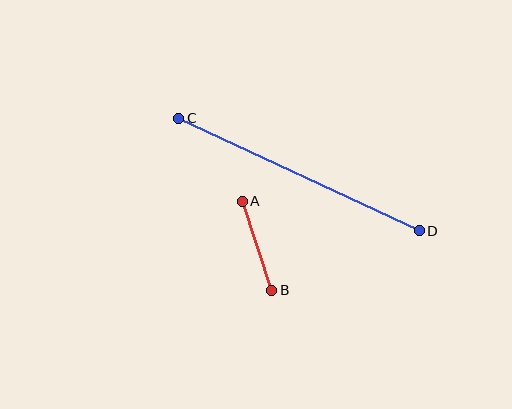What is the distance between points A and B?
The distance is approximately 94 pixels.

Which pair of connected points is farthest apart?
Points C and D are farthest apart.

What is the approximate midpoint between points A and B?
The midpoint is at approximately (257, 246) pixels.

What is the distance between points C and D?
The distance is approximately 266 pixels.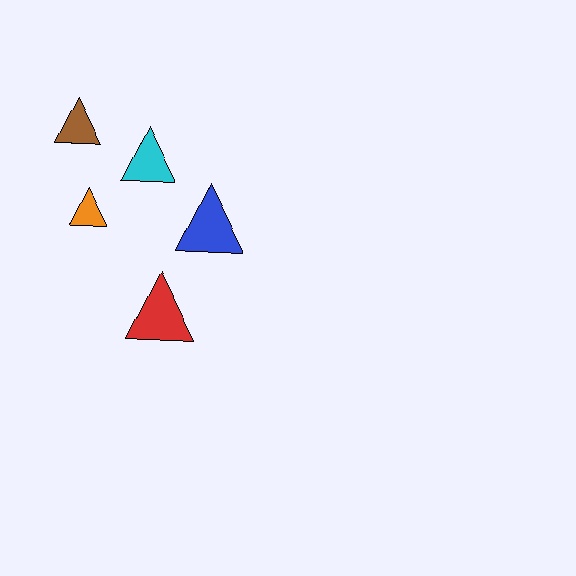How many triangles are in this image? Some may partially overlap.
There are 5 triangles.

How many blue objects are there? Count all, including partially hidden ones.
There is 1 blue object.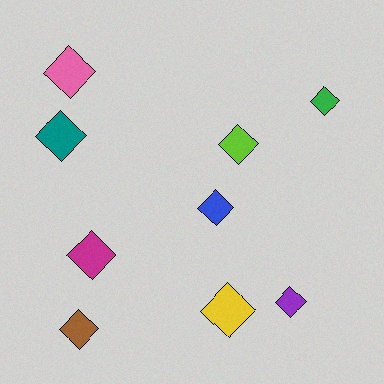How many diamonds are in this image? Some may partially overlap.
There are 9 diamonds.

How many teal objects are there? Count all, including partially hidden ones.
There is 1 teal object.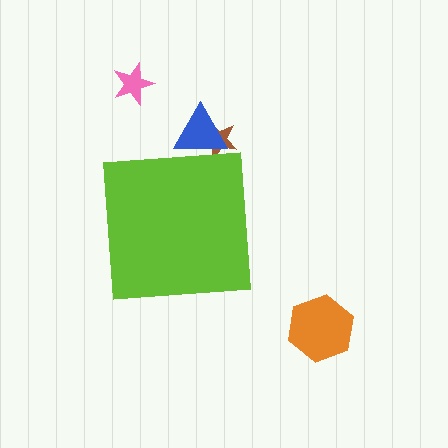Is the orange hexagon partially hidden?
No, the orange hexagon is fully visible.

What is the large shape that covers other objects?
A lime square.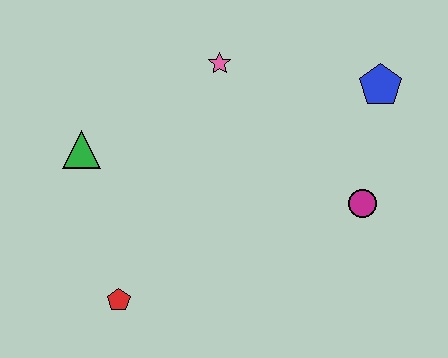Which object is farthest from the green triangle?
The blue pentagon is farthest from the green triangle.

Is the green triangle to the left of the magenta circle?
Yes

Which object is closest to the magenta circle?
The blue pentagon is closest to the magenta circle.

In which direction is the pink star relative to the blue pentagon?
The pink star is to the left of the blue pentagon.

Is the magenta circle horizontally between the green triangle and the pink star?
No